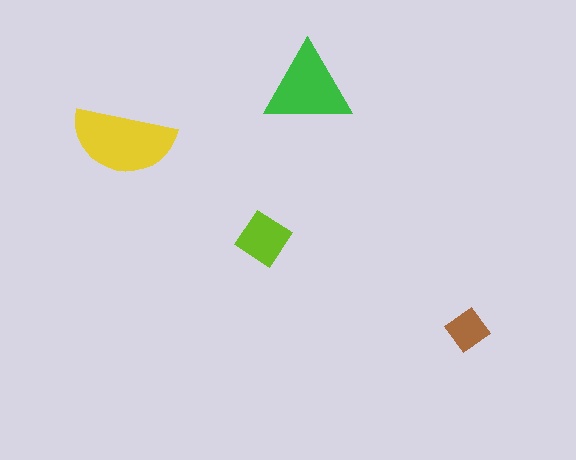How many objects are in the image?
There are 4 objects in the image.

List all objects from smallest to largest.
The brown diamond, the lime diamond, the green triangle, the yellow semicircle.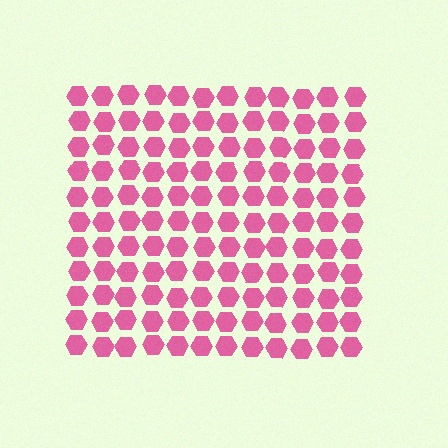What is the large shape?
The large shape is a square.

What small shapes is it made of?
It is made of small hexagons.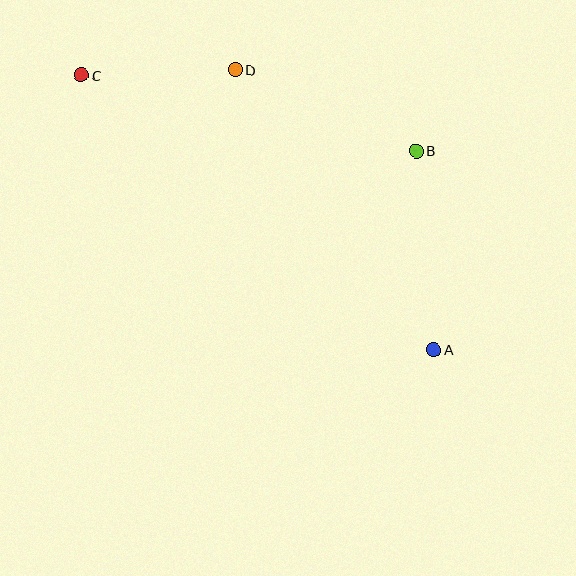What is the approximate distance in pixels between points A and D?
The distance between A and D is approximately 343 pixels.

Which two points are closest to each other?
Points C and D are closest to each other.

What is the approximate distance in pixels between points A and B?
The distance between A and B is approximately 199 pixels.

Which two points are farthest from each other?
Points A and C are farthest from each other.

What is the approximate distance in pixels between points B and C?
The distance between B and C is approximately 343 pixels.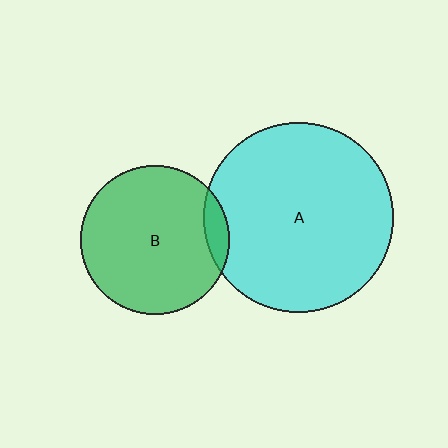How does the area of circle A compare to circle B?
Approximately 1.6 times.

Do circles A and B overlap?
Yes.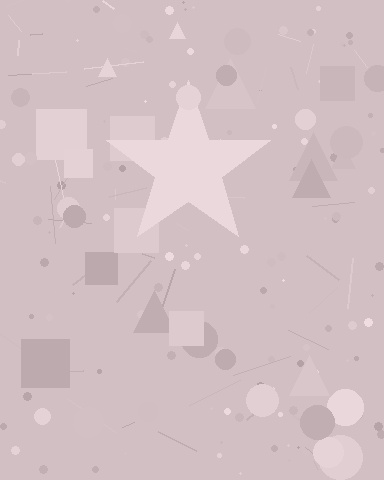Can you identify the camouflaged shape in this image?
The camouflaged shape is a star.